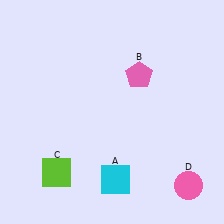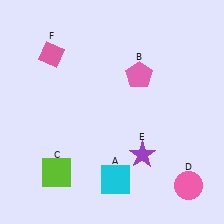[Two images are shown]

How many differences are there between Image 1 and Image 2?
There are 2 differences between the two images.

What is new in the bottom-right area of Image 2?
A purple star (E) was added in the bottom-right area of Image 2.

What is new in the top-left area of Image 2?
A pink diamond (F) was added in the top-left area of Image 2.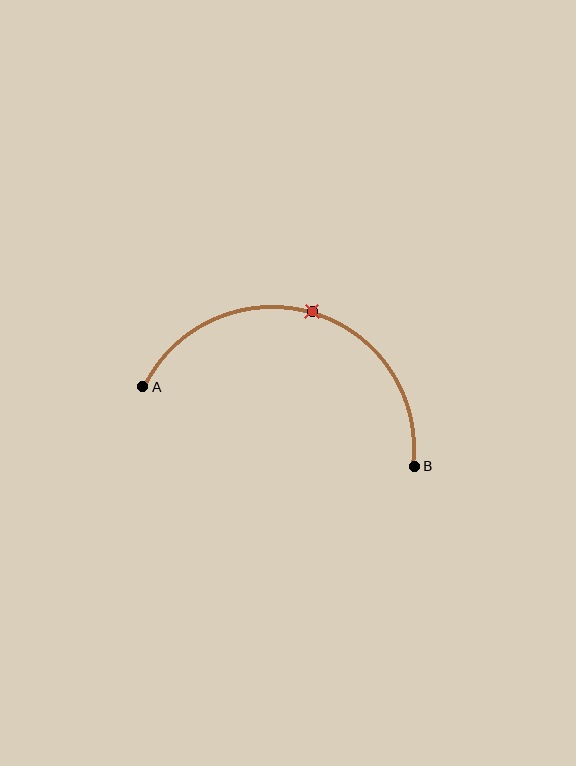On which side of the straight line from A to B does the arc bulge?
The arc bulges above the straight line connecting A and B.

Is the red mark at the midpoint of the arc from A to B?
Yes. The red mark lies on the arc at equal arc-length from both A and B — it is the arc midpoint.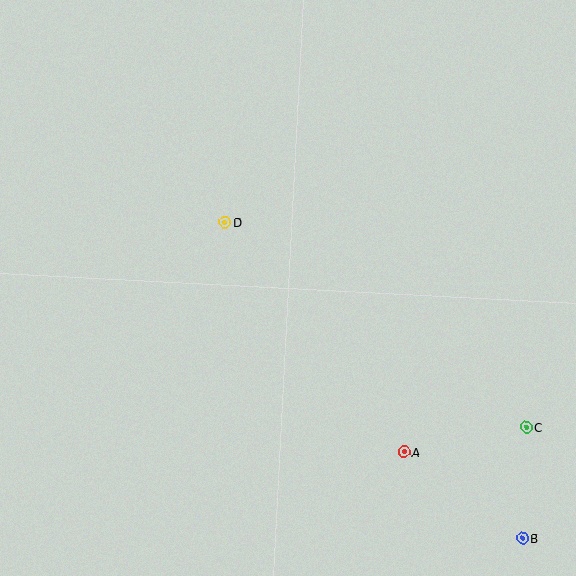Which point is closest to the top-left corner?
Point D is closest to the top-left corner.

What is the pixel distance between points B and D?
The distance between B and D is 434 pixels.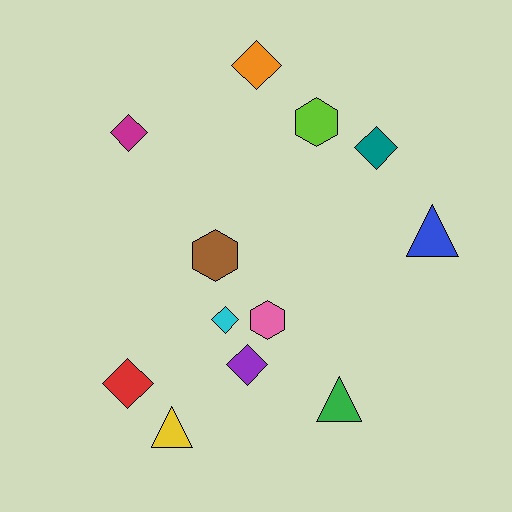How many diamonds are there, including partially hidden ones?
There are 6 diamonds.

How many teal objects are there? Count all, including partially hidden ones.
There is 1 teal object.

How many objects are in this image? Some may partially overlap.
There are 12 objects.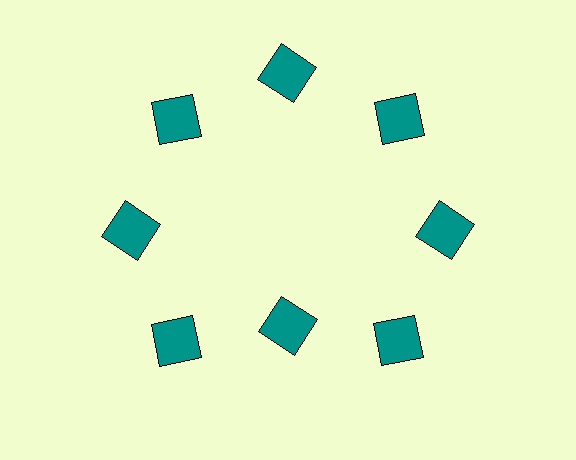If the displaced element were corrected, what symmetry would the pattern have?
It would have 8-fold rotational symmetry — the pattern would map onto itself every 45 degrees.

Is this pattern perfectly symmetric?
No. The 8 teal squares are arranged in a ring, but one element near the 6 o'clock position is pulled inward toward the center, breaking the 8-fold rotational symmetry.